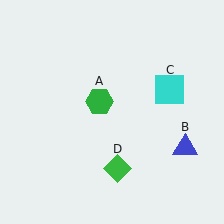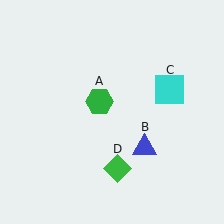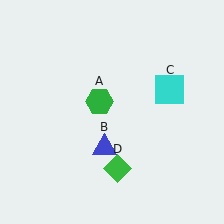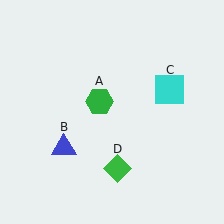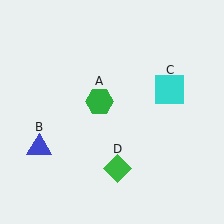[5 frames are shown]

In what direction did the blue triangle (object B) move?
The blue triangle (object B) moved left.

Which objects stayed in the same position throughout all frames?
Green hexagon (object A) and cyan square (object C) and green diamond (object D) remained stationary.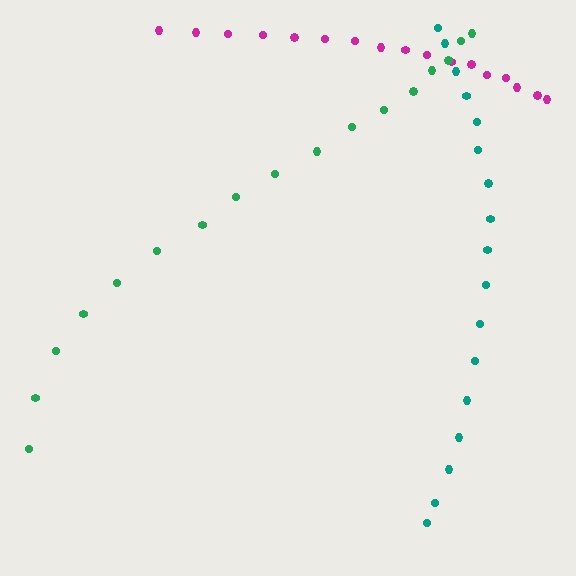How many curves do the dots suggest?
There are 3 distinct paths.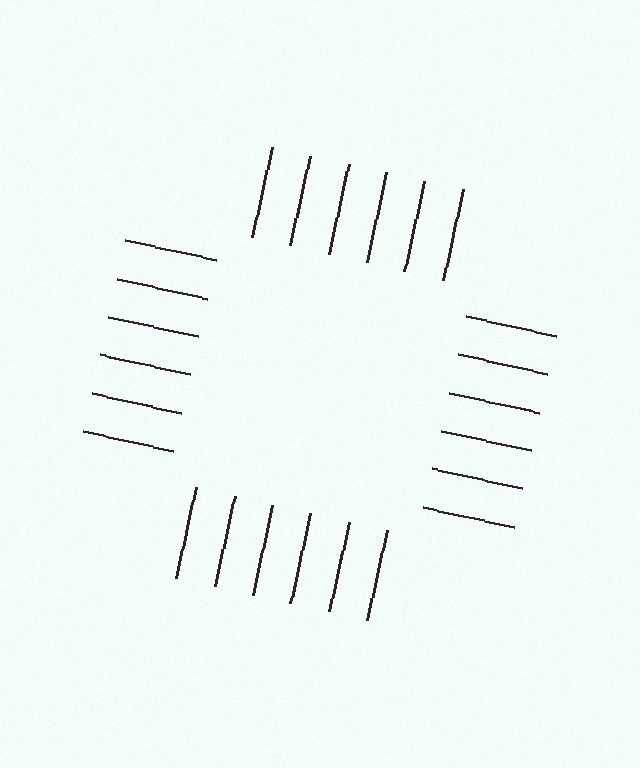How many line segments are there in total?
24 — 6 along each of the 4 edges.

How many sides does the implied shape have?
4 sides — the line-ends trace a square.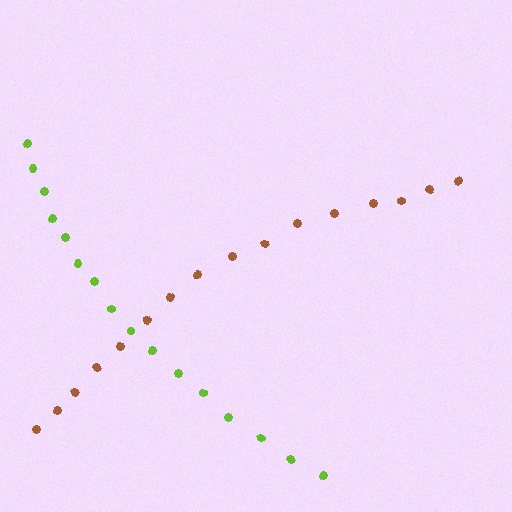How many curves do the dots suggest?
There are 2 distinct paths.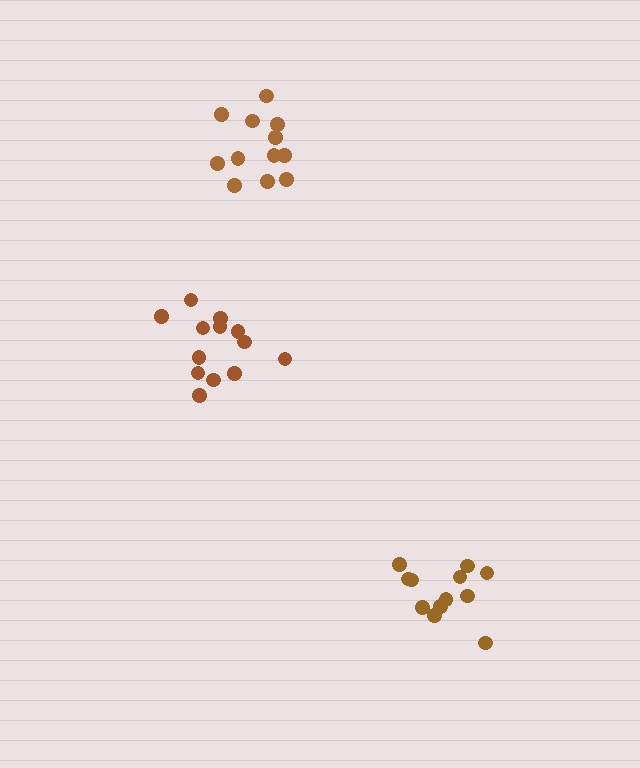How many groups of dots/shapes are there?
There are 3 groups.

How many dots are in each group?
Group 1: 13 dots, Group 2: 12 dots, Group 3: 12 dots (37 total).